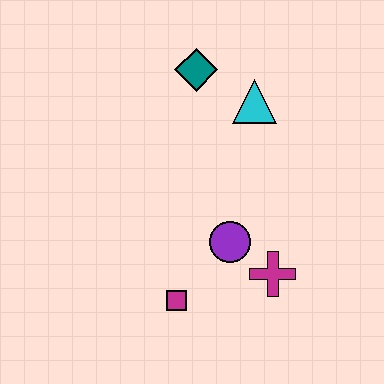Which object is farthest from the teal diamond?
The magenta square is farthest from the teal diamond.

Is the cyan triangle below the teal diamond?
Yes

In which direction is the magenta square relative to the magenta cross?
The magenta square is to the left of the magenta cross.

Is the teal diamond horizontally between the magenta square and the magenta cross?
Yes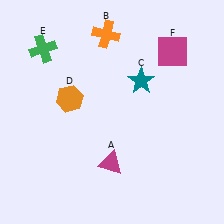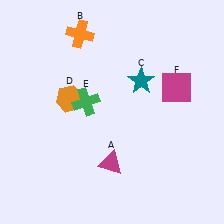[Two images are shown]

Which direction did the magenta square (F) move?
The magenta square (F) moved down.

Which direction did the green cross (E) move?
The green cross (E) moved down.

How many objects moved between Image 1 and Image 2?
3 objects moved between the two images.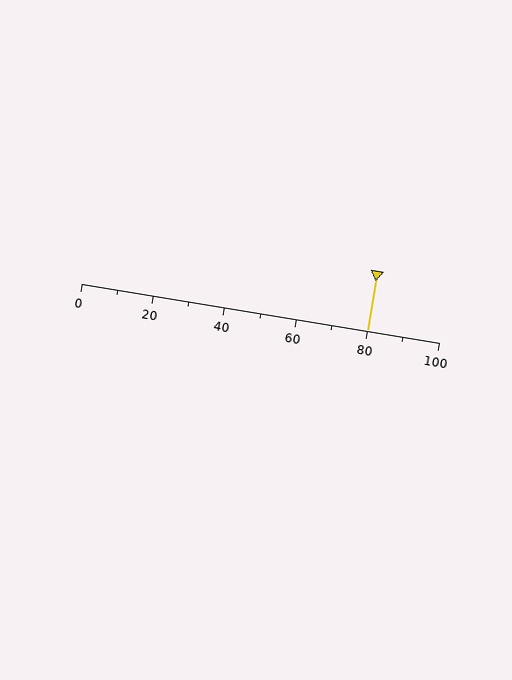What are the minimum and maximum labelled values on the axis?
The axis runs from 0 to 100.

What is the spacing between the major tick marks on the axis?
The major ticks are spaced 20 apart.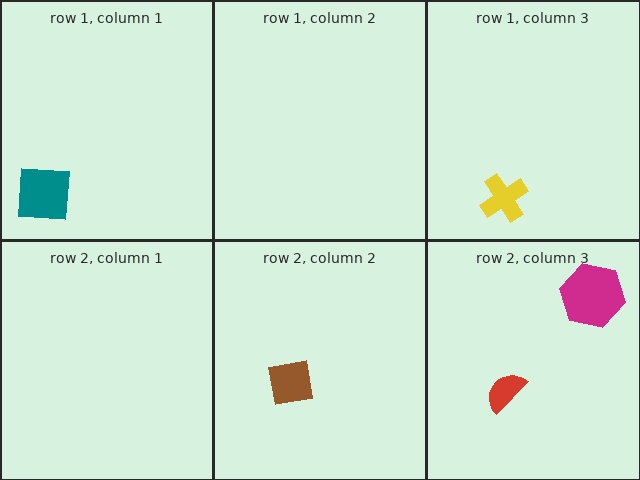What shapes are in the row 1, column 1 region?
The teal square.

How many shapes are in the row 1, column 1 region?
1.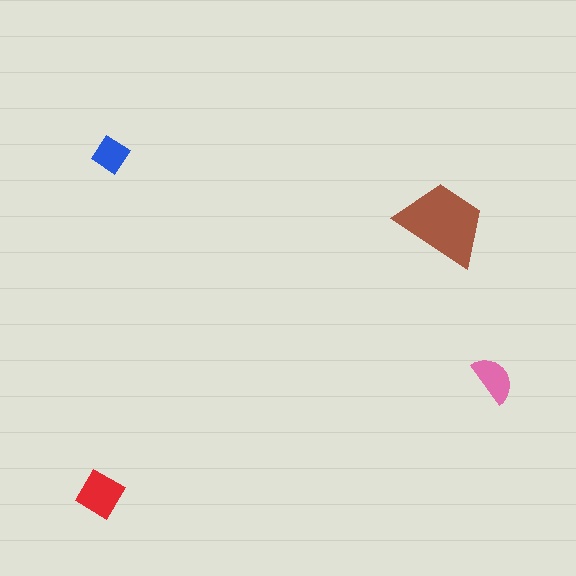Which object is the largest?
The brown trapezoid.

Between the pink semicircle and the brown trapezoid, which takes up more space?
The brown trapezoid.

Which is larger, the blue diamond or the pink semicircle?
The pink semicircle.